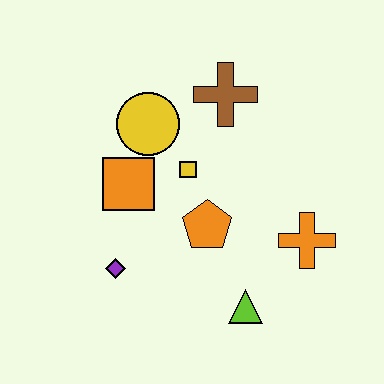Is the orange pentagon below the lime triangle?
No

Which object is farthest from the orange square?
The orange cross is farthest from the orange square.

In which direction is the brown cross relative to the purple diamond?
The brown cross is above the purple diamond.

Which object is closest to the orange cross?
The lime triangle is closest to the orange cross.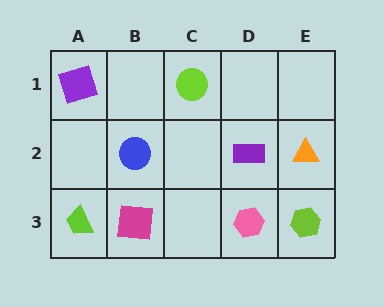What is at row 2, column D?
A purple rectangle.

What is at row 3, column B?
A magenta square.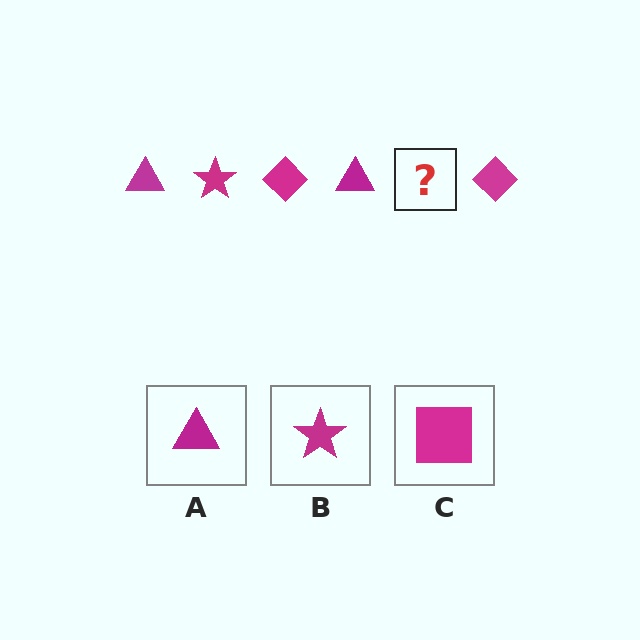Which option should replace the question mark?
Option B.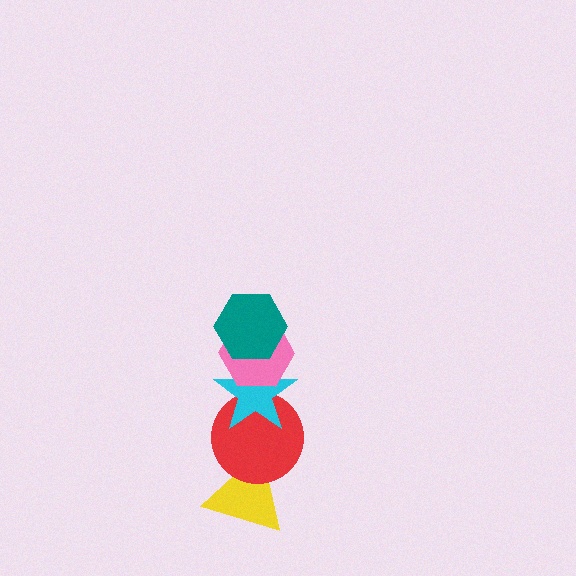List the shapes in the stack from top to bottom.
From top to bottom: the teal hexagon, the pink hexagon, the cyan star, the red circle, the yellow triangle.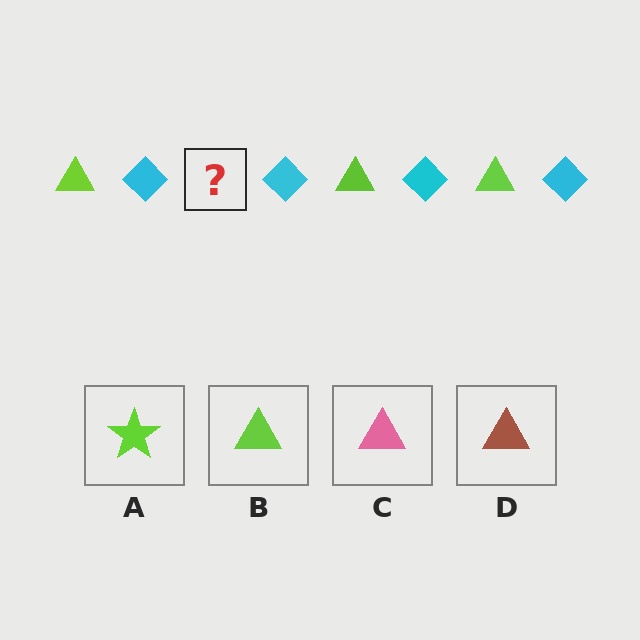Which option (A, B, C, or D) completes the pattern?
B.